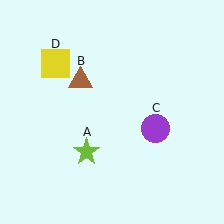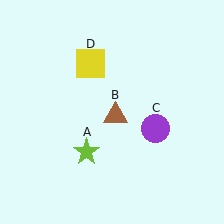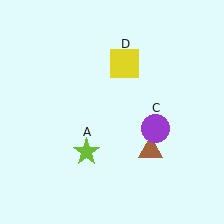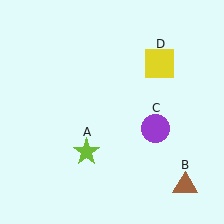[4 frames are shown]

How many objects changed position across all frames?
2 objects changed position: brown triangle (object B), yellow square (object D).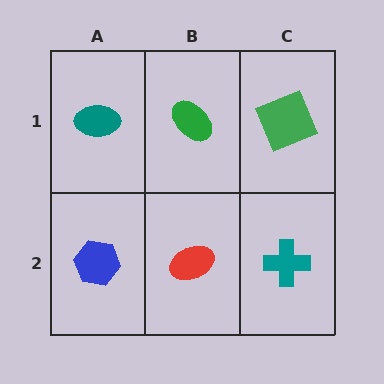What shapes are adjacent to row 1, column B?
A red ellipse (row 2, column B), a teal ellipse (row 1, column A), a green square (row 1, column C).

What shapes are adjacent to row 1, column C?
A teal cross (row 2, column C), a green ellipse (row 1, column B).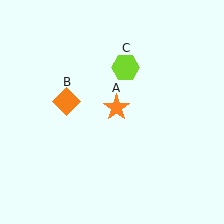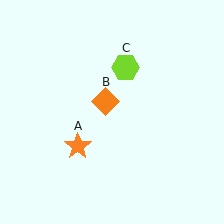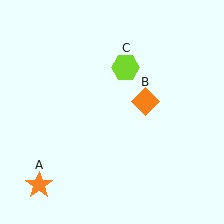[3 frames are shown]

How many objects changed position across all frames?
2 objects changed position: orange star (object A), orange diamond (object B).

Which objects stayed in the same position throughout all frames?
Lime hexagon (object C) remained stationary.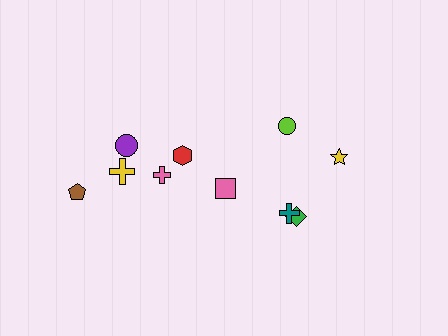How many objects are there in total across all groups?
There are 10 objects.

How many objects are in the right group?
There are 4 objects.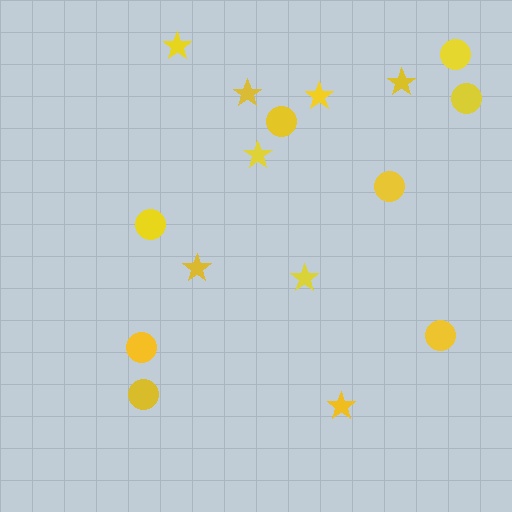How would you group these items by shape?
There are 2 groups: one group of circles (8) and one group of stars (8).